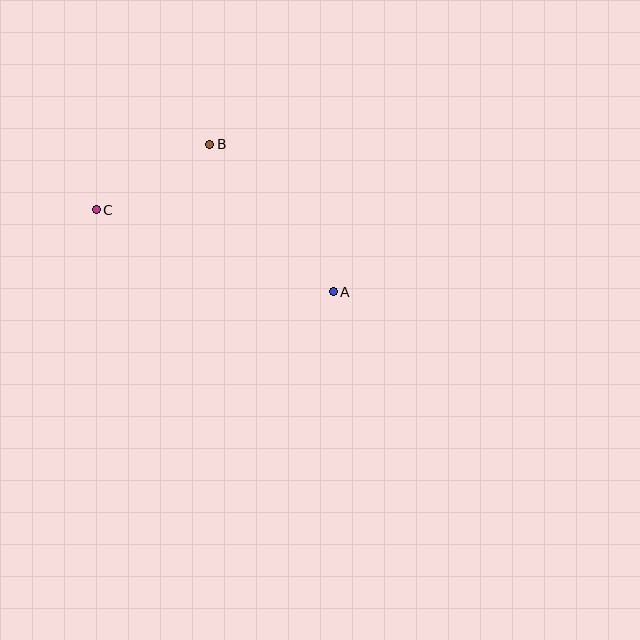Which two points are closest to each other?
Points B and C are closest to each other.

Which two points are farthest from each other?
Points A and C are farthest from each other.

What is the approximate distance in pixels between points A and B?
The distance between A and B is approximately 192 pixels.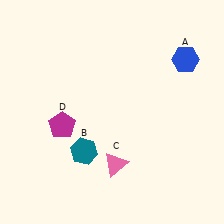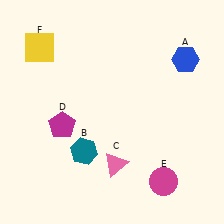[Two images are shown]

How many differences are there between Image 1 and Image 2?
There are 2 differences between the two images.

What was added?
A magenta circle (E), a yellow square (F) were added in Image 2.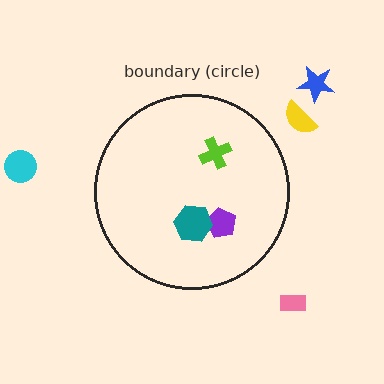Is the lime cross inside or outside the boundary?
Inside.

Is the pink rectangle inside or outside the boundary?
Outside.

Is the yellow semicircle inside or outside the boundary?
Outside.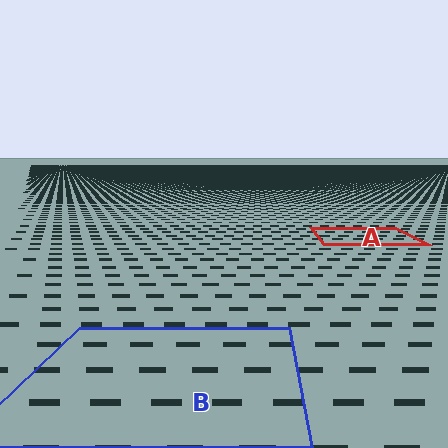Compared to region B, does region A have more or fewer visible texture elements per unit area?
Region A has more texture elements per unit area — they are packed more densely because it is farther away.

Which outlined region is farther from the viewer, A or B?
Region A is farther from the viewer — the texture elements inside it appear smaller and more densely packed.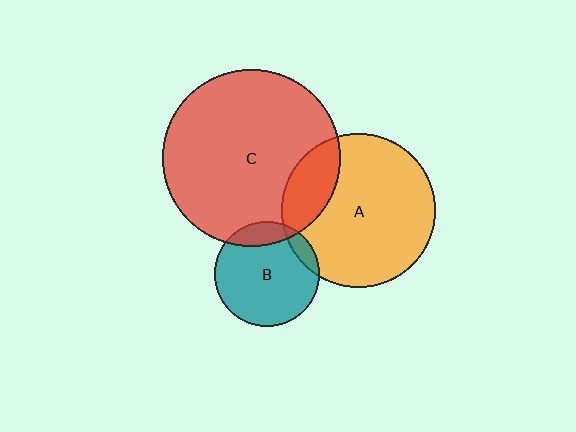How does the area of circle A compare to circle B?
Approximately 2.2 times.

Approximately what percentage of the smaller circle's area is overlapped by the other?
Approximately 15%.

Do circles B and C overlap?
Yes.